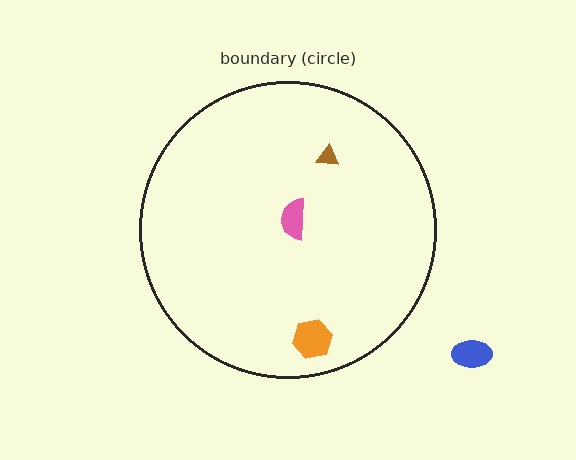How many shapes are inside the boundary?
3 inside, 1 outside.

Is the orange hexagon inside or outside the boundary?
Inside.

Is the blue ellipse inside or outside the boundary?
Outside.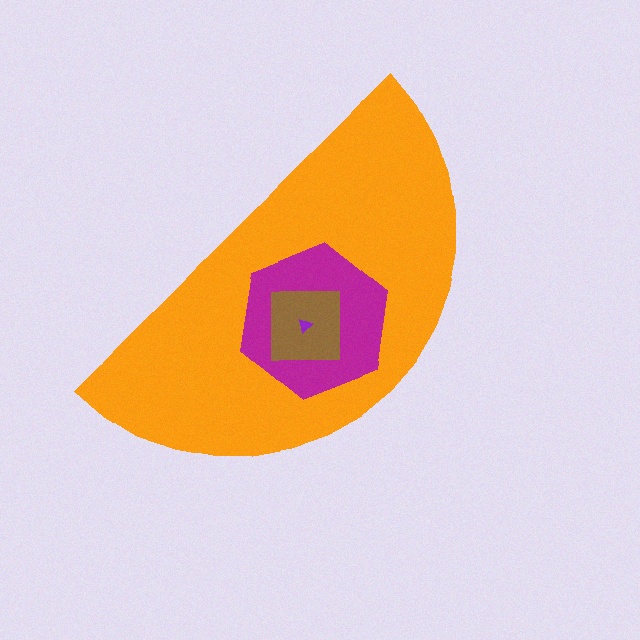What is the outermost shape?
The orange semicircle.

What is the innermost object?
The purple triangle.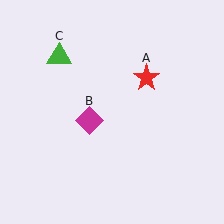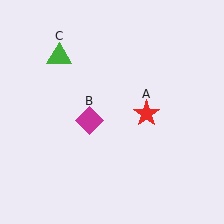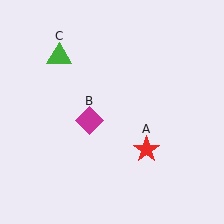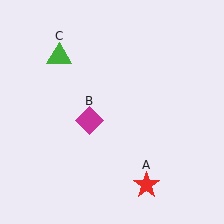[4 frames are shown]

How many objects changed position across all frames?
1 object changed position: red star (object A).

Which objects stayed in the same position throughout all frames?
Magenta diamond (object B) and green triangle (object C) remained stationary.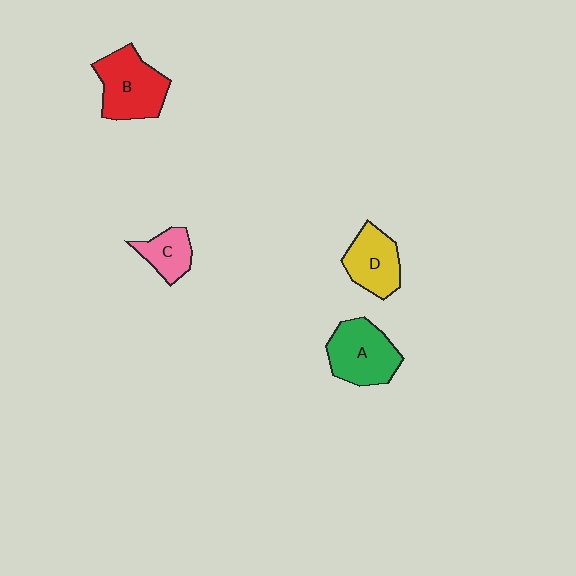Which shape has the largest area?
Shape B (red).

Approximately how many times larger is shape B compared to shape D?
Approximately 1.3 times.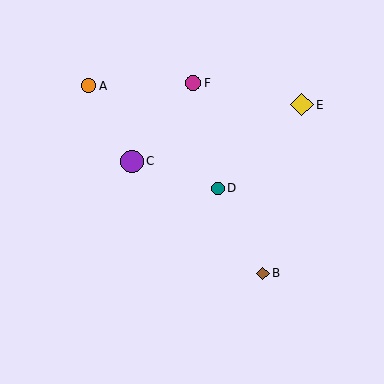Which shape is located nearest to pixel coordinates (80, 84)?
The orange circle (labeled A) at (88, 86) is nearest to that location.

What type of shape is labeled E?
Shape E is a yellow diamond.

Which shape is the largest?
The yellow diamond (labeled E) is the largest.